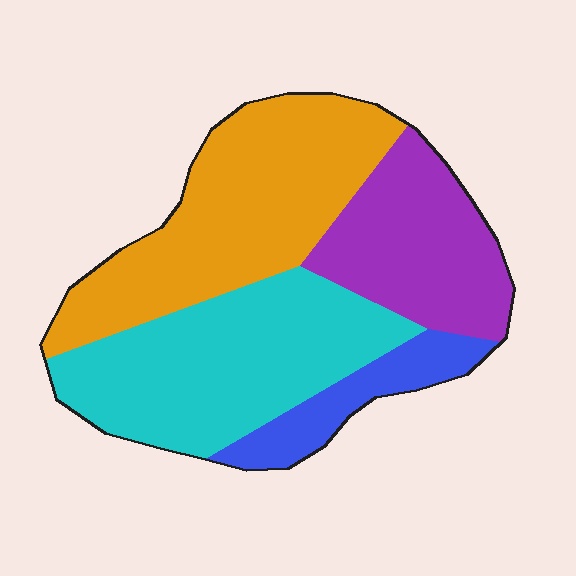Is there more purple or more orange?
Orange.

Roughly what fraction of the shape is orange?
Orange takes up about one third (1/3) of the shape.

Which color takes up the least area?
Blue, at roughly 10%.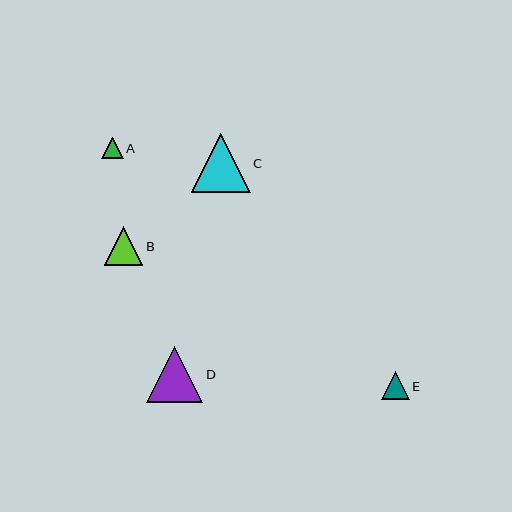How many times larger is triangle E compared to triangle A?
Triangle E is approximately 1.3 times the size of triangle A.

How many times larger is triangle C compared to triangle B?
Triangle C is approximately 1.5 times the size of triangle B.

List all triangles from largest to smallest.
From largest to smallest: C, D, B, E, A.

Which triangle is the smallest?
Triangle A is the smallest with a size of approximately 21 pixels.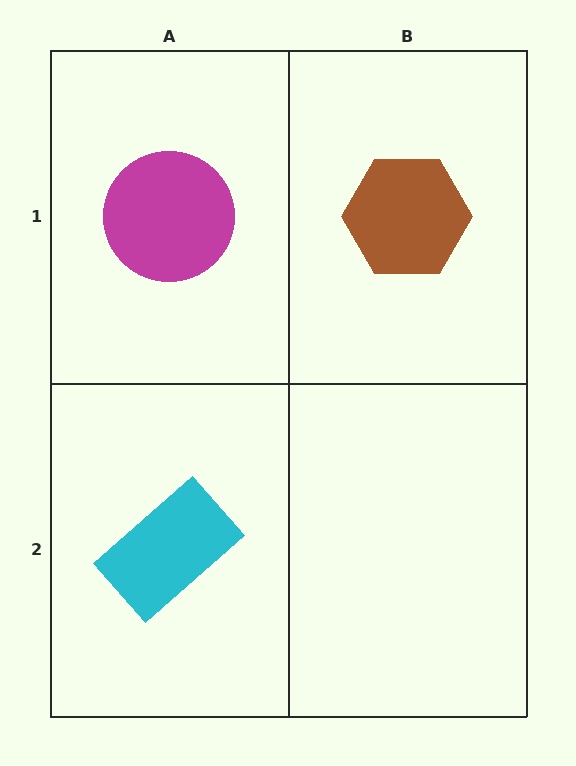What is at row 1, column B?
A brown hexagon.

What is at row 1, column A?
A magenta circle.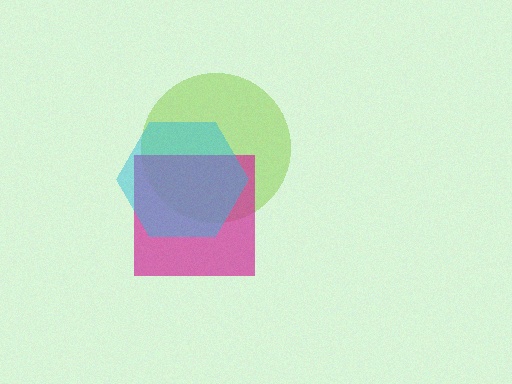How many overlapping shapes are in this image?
There are 3 overlapping shapes in the image.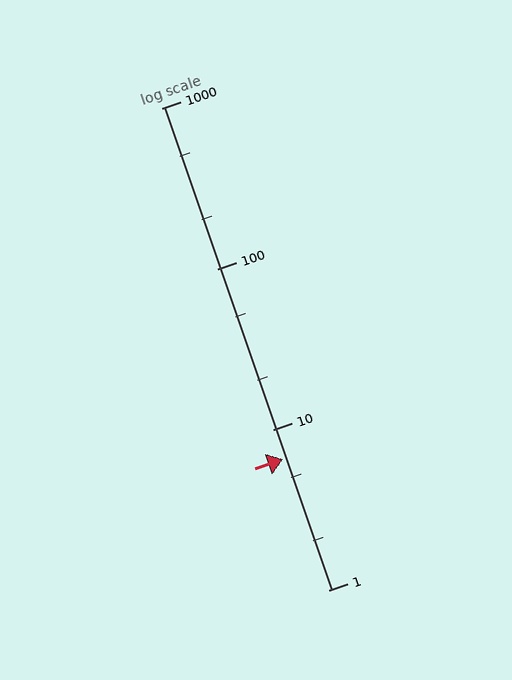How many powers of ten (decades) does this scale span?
The scale spans 3 decades, from 1 to 1000.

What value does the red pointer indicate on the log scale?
The pointer indicates approximately 6.5.